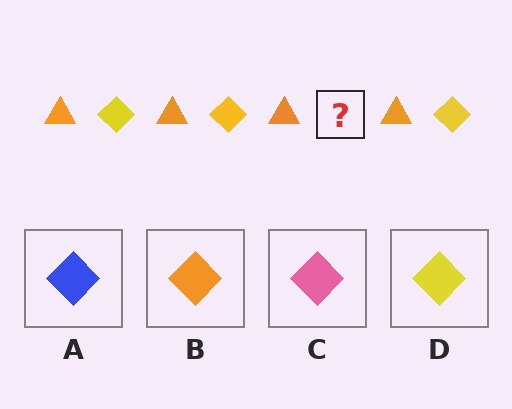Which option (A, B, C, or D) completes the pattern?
D.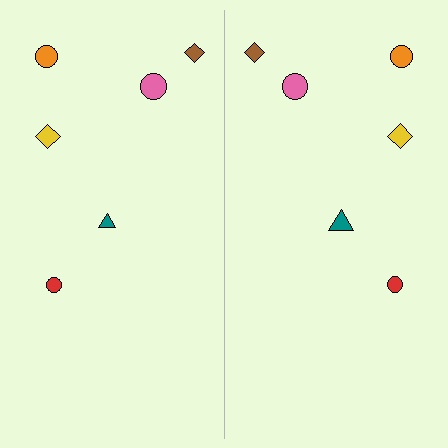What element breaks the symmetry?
The teal triangle on the right side has a different size than its mirror counterpart.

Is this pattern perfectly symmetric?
No, the pattern is not perfectly symmetric. The teal triangle on the right side has a different size than its mirror counterpart.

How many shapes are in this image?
There are 12 shapes in this image.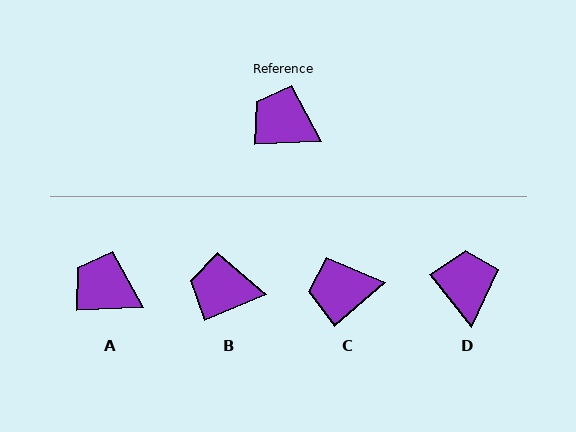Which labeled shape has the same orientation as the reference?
A.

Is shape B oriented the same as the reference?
No, it is off by about 21 degrees.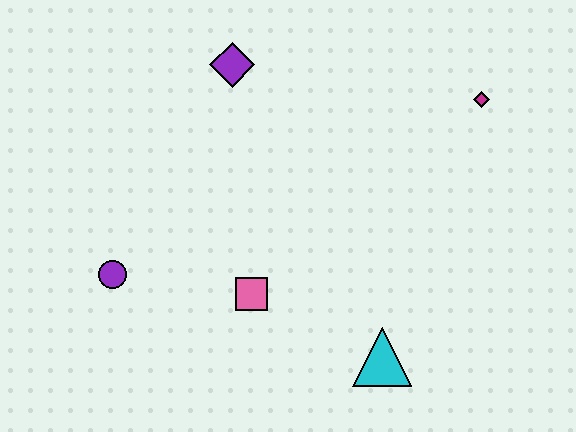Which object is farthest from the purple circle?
The magenta diamond is farthest from the purple circle.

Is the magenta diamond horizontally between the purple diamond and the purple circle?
No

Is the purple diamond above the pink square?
Yes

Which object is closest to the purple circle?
The pink square is closest to the purple circle.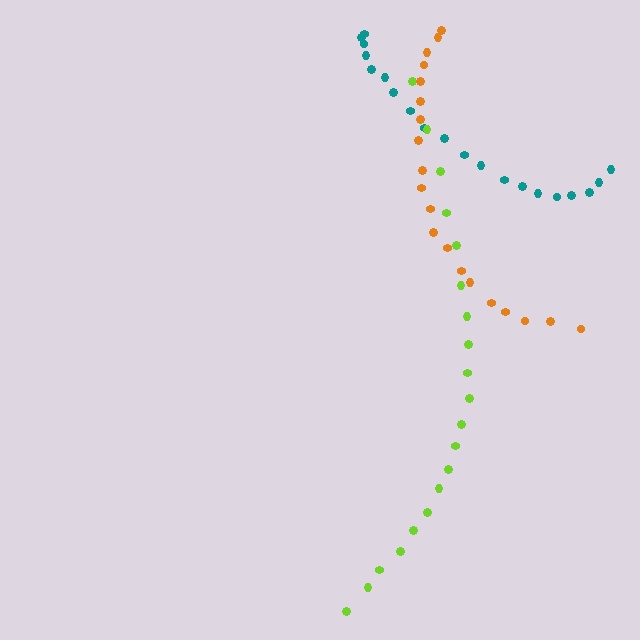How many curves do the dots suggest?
There are 3 distinct paths.